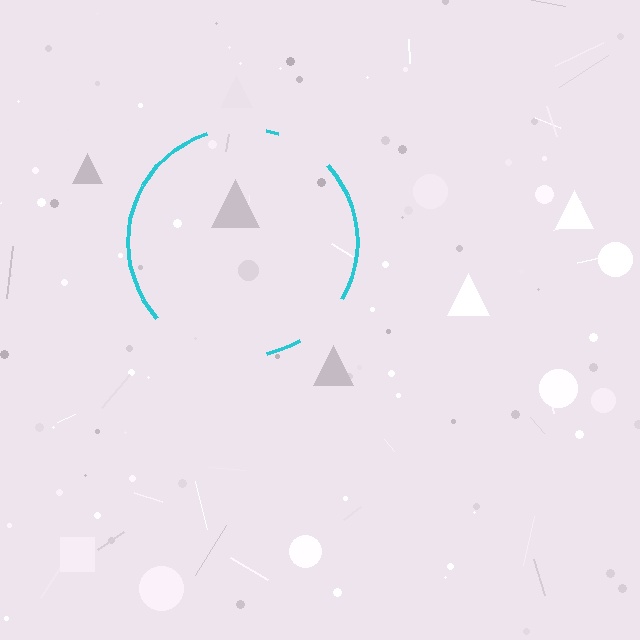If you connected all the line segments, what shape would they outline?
They would outline a circle.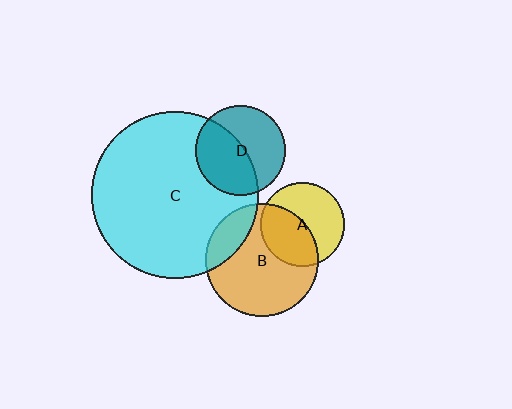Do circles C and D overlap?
Yes.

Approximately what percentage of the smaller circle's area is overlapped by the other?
Approximately 50%.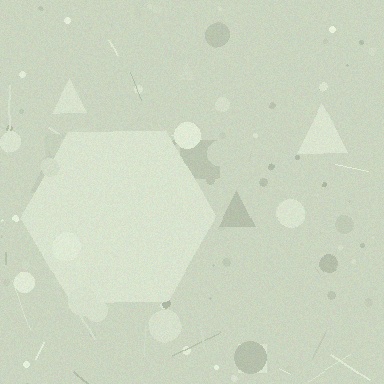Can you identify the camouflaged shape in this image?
The camouflaged shape is a hexagon.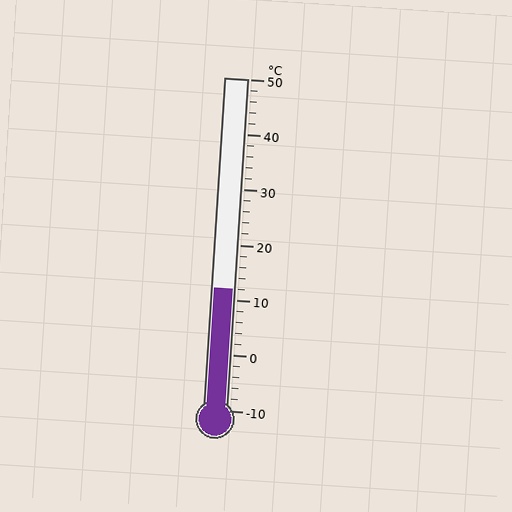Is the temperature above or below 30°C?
The temperature is below 30°C.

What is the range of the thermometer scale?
The thermometer scale ranges from -10°C to 50°C.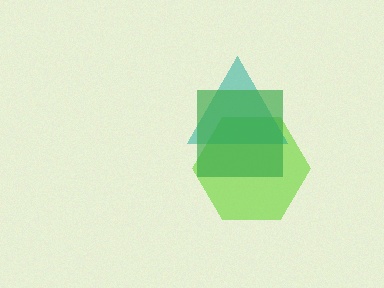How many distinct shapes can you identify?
There are 3 distinct shapes: a lime hexagon, a teal triangle, a green square.